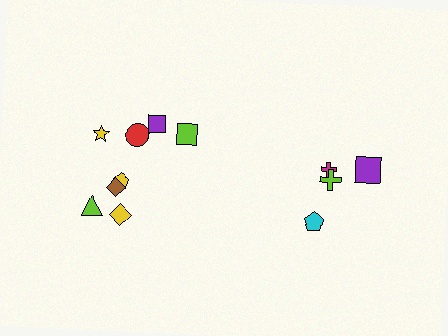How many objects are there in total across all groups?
There are 12 objects.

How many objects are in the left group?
There are 8 objects.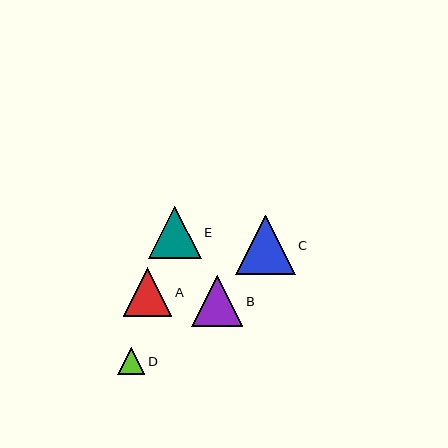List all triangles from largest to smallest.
From largest to smallest: C, E, B, A, D.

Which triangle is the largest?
Triangle C is the largest with a size of approximately 59 pixels.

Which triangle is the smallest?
Triangle D is the smallest with a size of approximately 27 pixels.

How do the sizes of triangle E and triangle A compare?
Triangle E and triangle A are approximately the same size.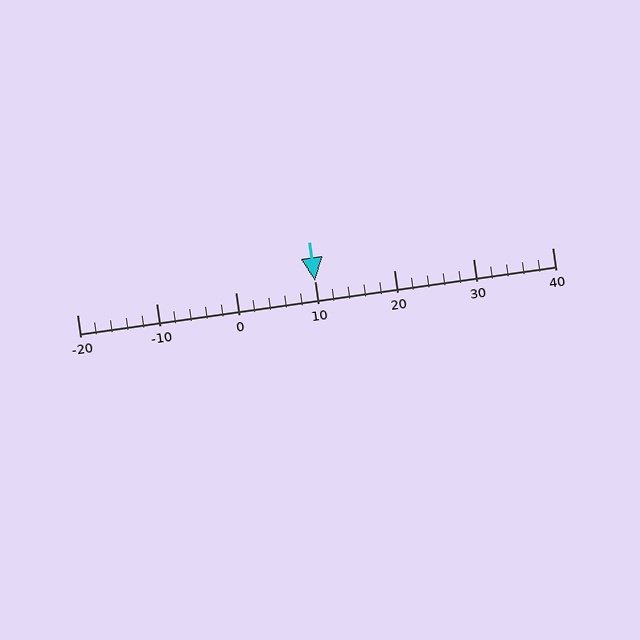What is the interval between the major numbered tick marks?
The major tick marks are spaced 10 units apart.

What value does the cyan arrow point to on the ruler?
The cyan arrow points to approximately 10.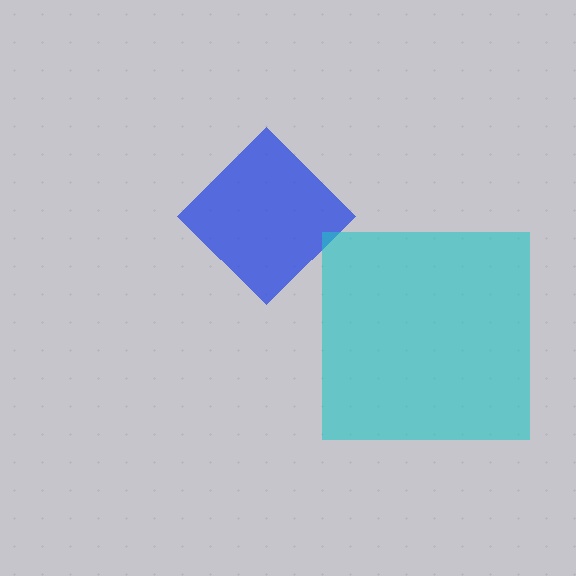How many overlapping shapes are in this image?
There are 2 overlapping shapes in the image.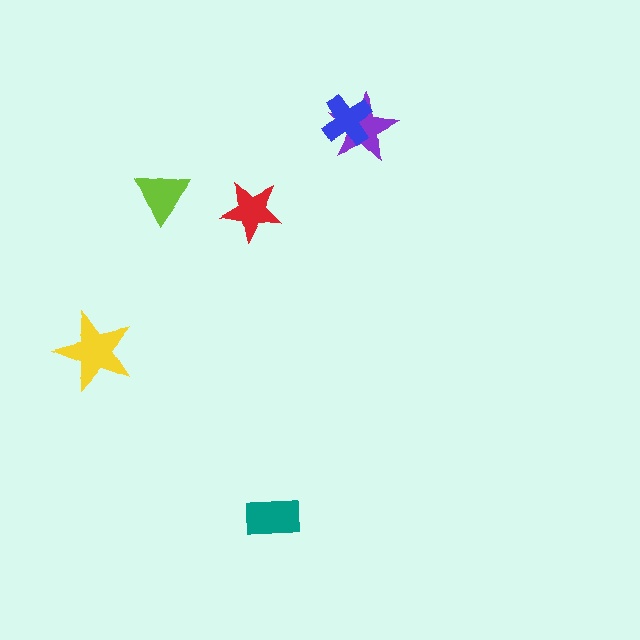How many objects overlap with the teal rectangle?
0 objects overlap with the teal rectangle.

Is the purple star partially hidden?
Yes, it is partially covered by another shape.